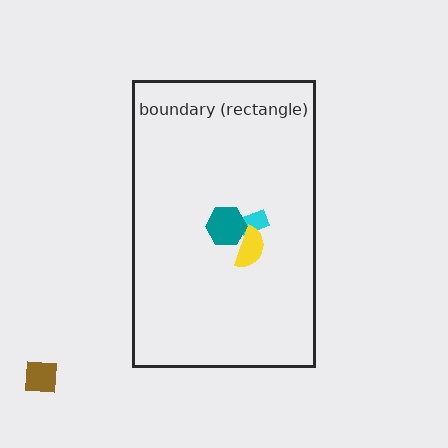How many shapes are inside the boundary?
3 inside, 1 outside.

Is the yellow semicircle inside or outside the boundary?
Inside.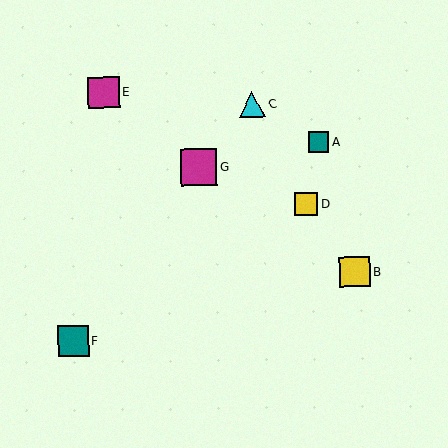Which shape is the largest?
The magenta square (labeled G) is the largest.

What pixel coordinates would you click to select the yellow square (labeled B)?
Click at (355, 272) to select the yellow square B.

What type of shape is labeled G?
Shape G is a magenta square.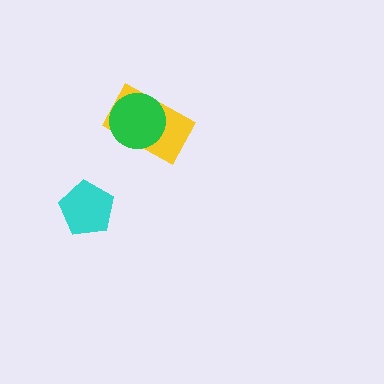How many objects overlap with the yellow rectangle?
1 object overlaps with the yellow rectangle.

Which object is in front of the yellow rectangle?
The green circle is in front of the yellow rectangle.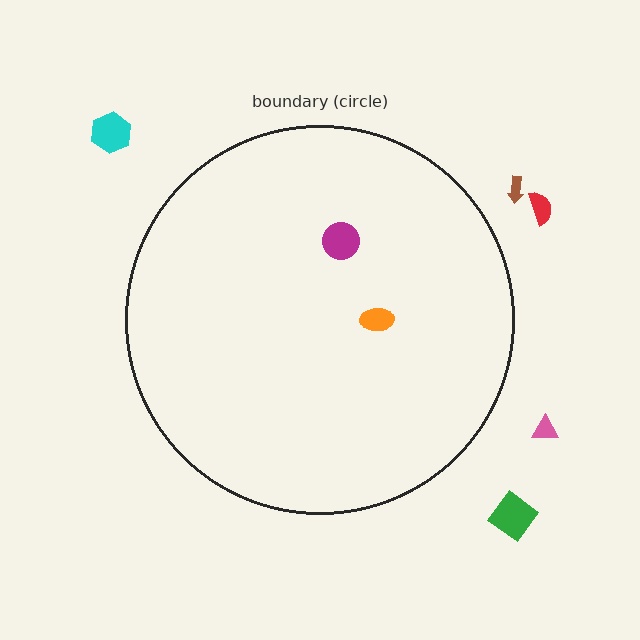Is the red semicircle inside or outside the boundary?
Outside.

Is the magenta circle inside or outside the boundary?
Inside.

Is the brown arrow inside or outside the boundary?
Outside.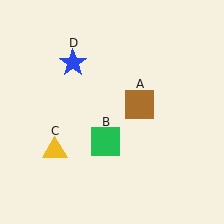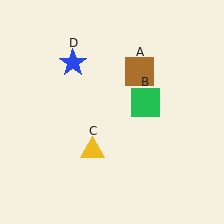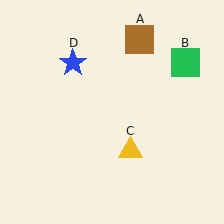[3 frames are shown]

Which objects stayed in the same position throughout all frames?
Blue star (object D) remained stationary.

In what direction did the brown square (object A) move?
The brown square (object A) moved up.